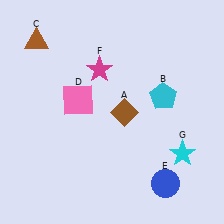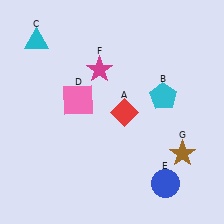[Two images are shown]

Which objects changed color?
A changed from brown to red. C changed from brown to cyan. G changed from cyan to brown.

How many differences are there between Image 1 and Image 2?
There are 3 differences between the two images.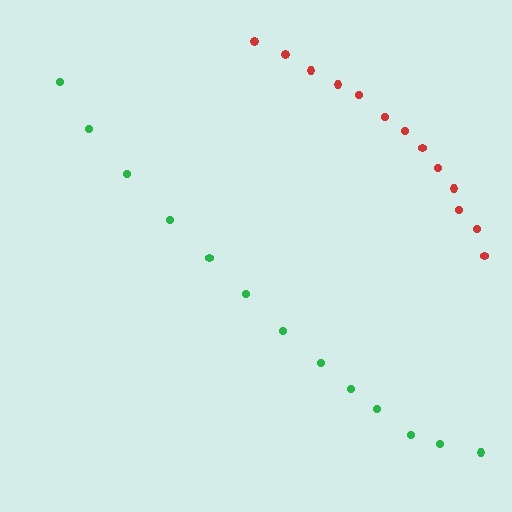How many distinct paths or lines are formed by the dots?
There are 2 distinct paths.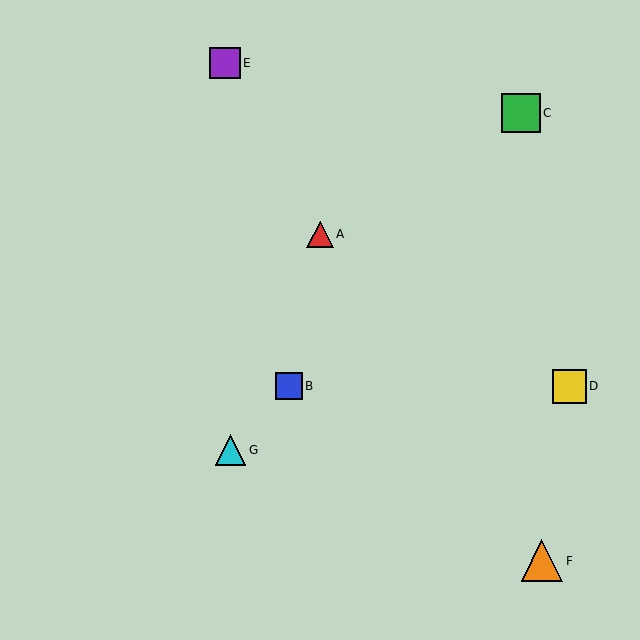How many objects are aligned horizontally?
2 objects (B, D) are aligned horizontally.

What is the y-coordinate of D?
Object D is at y≈386.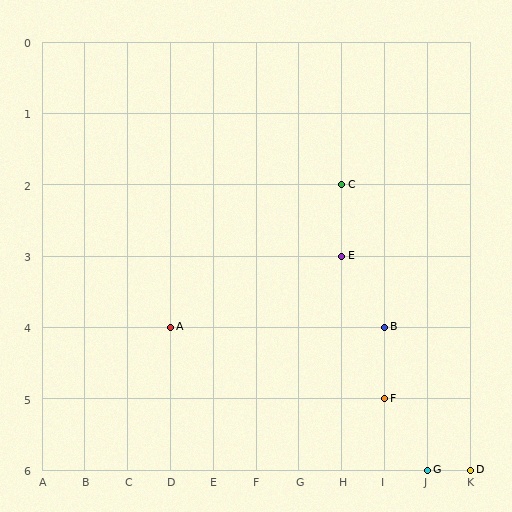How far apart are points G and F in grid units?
Points G and F are 1 column and 1 row apart (about 1.4 grid units diagonally).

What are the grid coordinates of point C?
Point C is at grid coordinates (H, 2).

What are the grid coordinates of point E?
Point E is at grid coordinates (H, 3).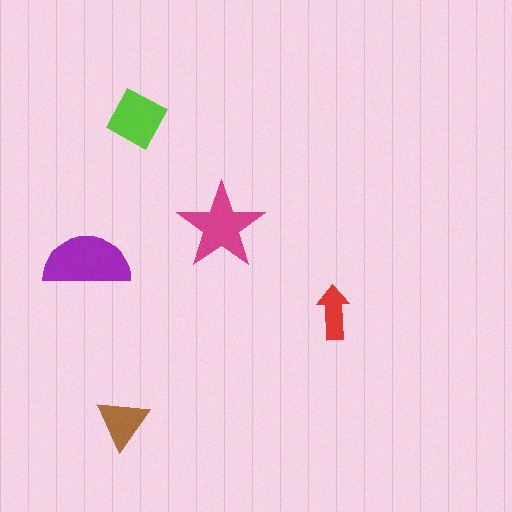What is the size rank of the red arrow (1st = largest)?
5th.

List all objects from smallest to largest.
The red arrow, the brown triangle, the lime diamond, the magenta star, the purple semicircle.